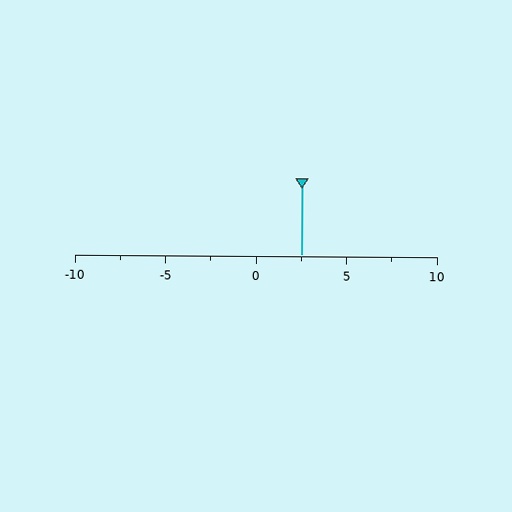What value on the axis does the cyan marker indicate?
The marker indicates approximately 2.5.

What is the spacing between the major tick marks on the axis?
The major ticks are spaced 5 apart.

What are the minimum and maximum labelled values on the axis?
The axis runs from -10 to 10.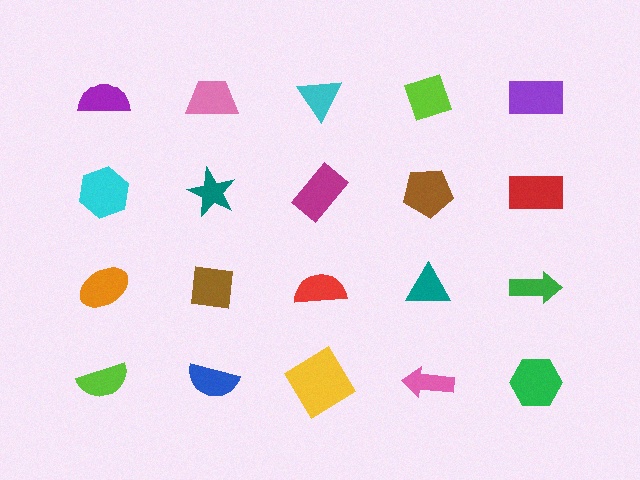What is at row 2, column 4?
A brown pentagon.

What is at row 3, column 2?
A brown square.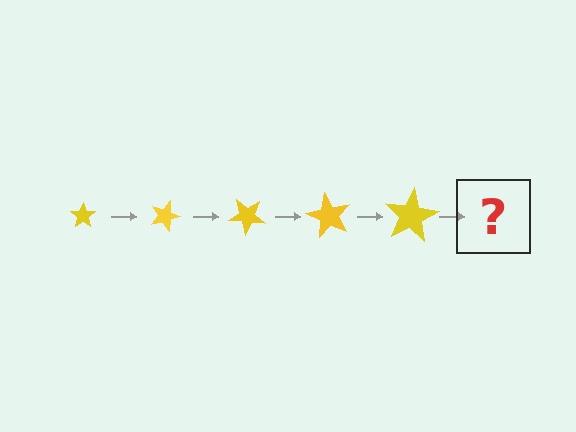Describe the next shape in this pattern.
It should be a star, larger than the previous one and rotated 100 degrees from the start.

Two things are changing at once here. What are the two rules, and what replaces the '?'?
The two rules are that the star grows larger each step and it rotates 20 degrees each step. The '?' should be a star, larger than the previous one and rotated 100 degrees from the start.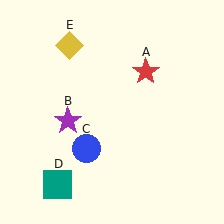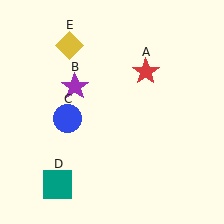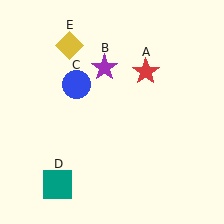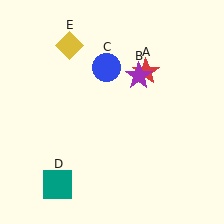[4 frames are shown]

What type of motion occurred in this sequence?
The purple star (object B), blue circle (object C) rotated clockwise around the center of the scene.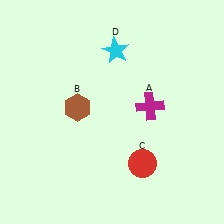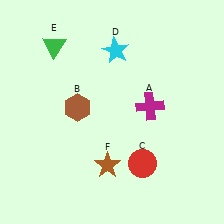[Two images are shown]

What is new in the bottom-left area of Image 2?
A brown star (F) was added in the bottom-left area of Image 2.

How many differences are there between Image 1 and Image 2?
There are 2 differences between the two images.